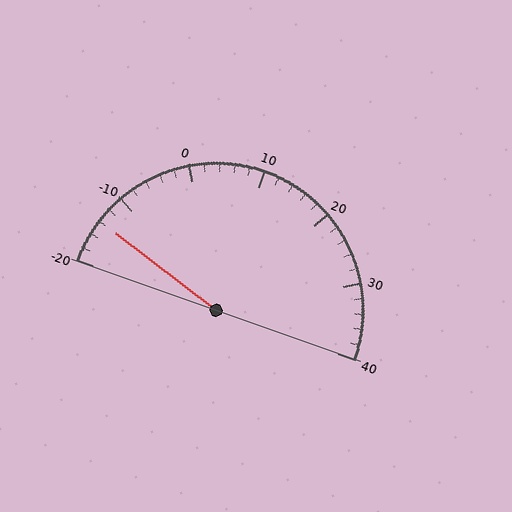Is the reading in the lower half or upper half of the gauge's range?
The reading is in the lower half of the range (-20 to 40).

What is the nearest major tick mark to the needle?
The nearest major tick mark is -10.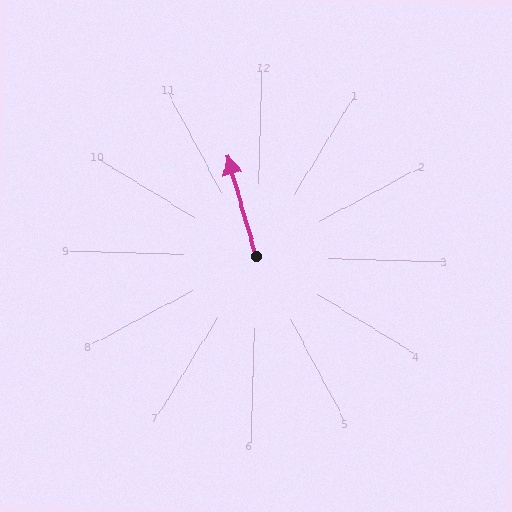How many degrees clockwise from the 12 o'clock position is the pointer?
Approximately 342 degrees.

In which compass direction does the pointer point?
North.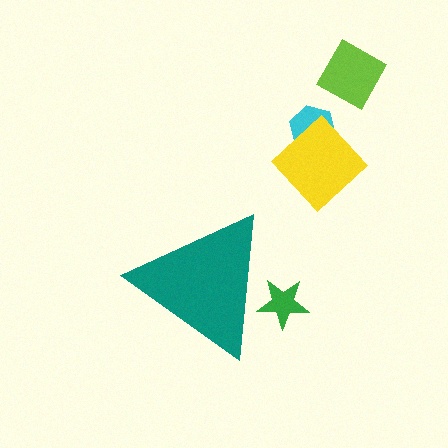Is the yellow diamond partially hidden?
No, the yellow diamond is fully visible.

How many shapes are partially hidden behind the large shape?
1 shape is partially hidden.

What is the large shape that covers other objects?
A teal triangle.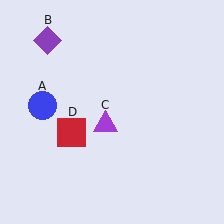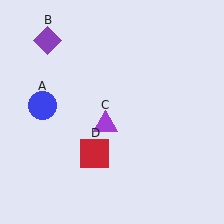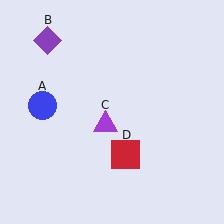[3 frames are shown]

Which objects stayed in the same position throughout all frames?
Blue circle (object A) and purple diamond (object B) and purple triangle (object C) remained stationary.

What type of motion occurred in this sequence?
The red square (object D) rotated counterclockwise around the center of the scene.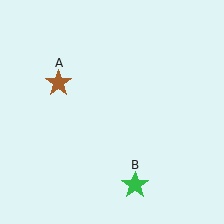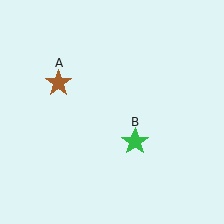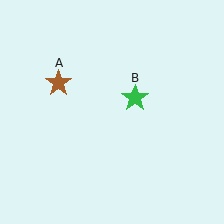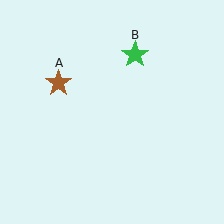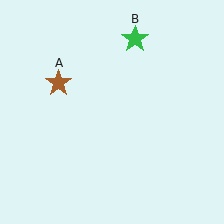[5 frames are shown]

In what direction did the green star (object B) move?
The green star (object B) moved up.